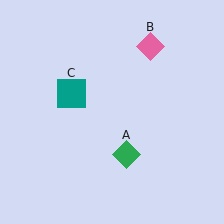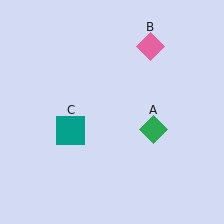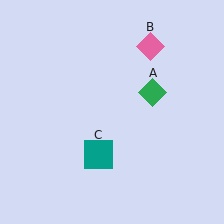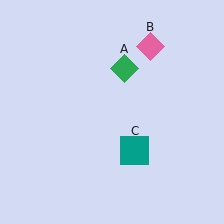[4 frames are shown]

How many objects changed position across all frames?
2 objects changed position: green diamond (object A), teal square (object C).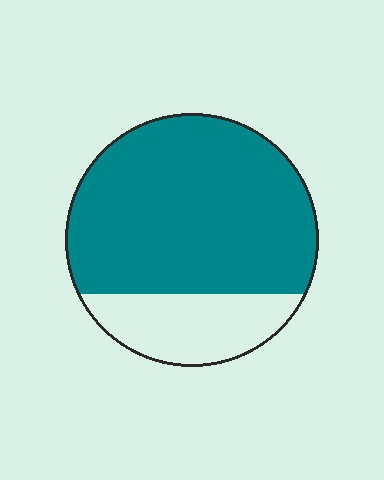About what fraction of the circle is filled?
About three quarters (3/4).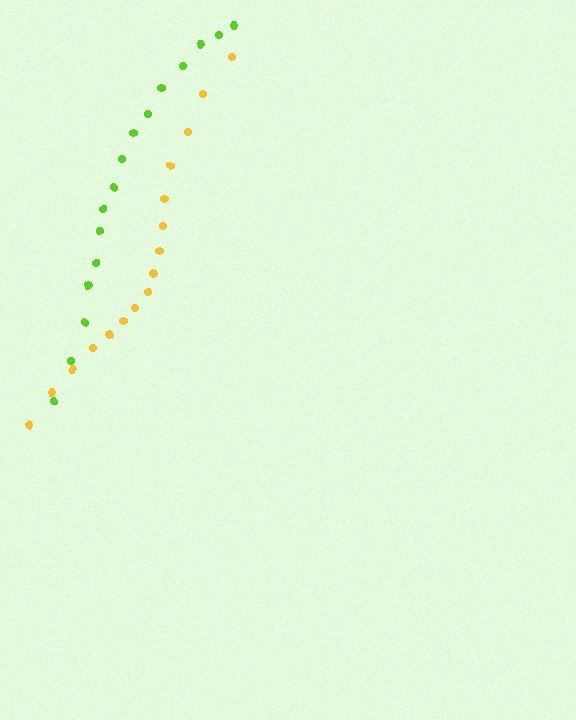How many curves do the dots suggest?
There are 2 distinct paths.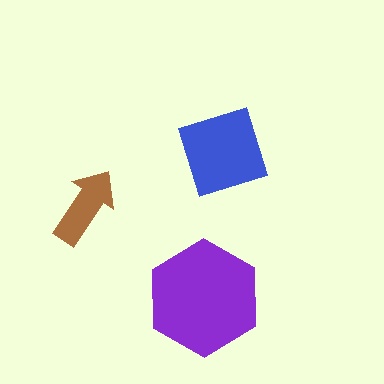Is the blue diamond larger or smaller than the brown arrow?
Larger.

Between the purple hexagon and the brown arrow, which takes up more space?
The purple hexagon.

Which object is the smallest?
The brown arrow.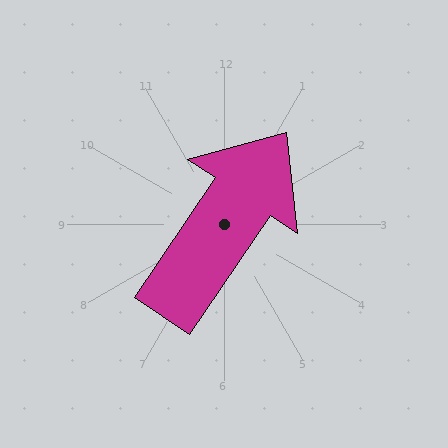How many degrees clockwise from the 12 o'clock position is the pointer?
Approximately 34 degrees.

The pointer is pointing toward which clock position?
Roughly 1 o'clock.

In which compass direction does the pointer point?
Northeast.